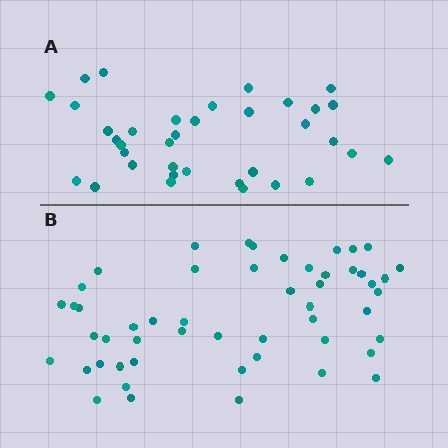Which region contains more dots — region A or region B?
Region B (the bottom region) has more dots.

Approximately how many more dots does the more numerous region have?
Region B has approximately 15 more dots than region A.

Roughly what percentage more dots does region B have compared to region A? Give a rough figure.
About 45% more.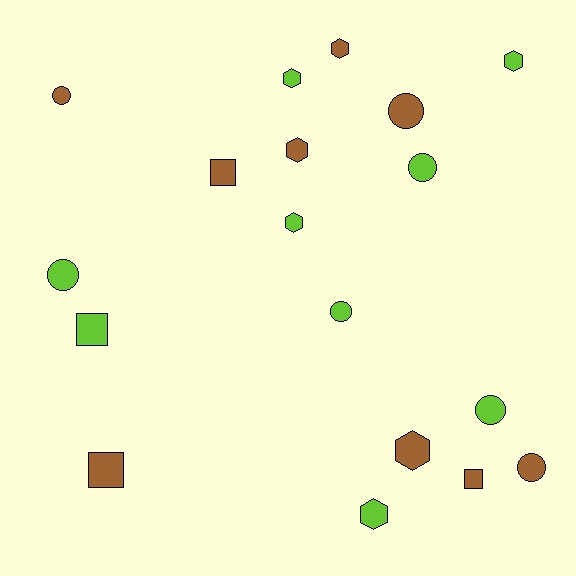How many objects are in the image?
There are 18 objects.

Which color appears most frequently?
Lime, with 9 objects.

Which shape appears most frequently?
Hexagon, with 7 objects.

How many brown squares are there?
There are 3 brown squares.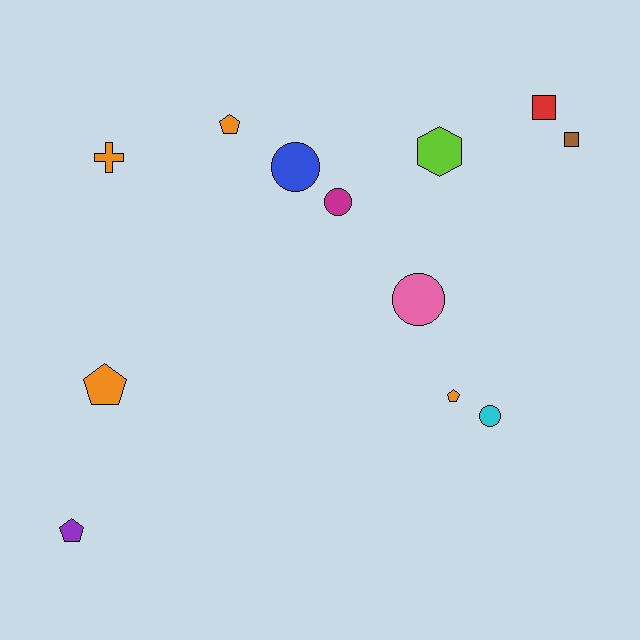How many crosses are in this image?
There is 1 cross.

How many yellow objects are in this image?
There are no yellow objects.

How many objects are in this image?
There are 12 objects.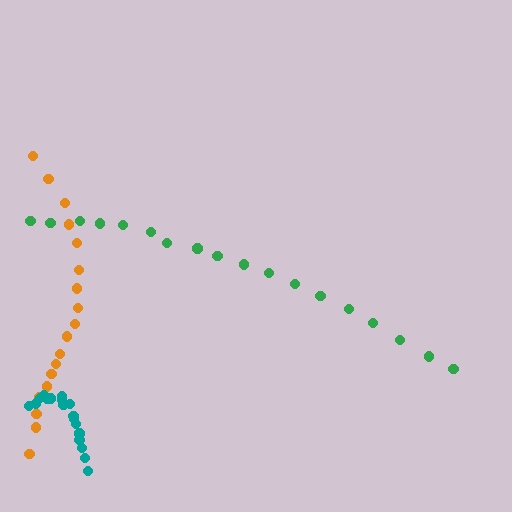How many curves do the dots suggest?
There are 3 distinct paths.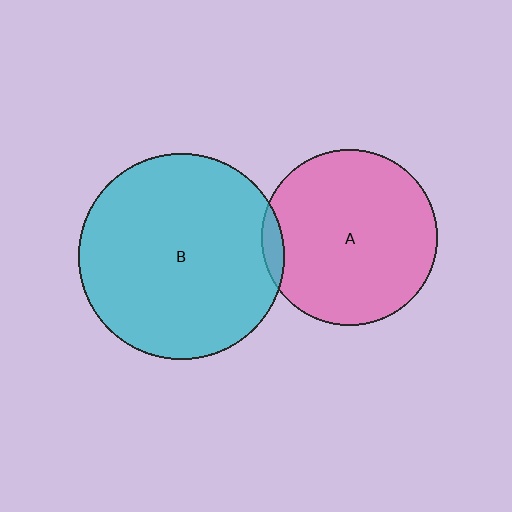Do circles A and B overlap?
Yes.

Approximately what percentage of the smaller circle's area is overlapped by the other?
Approximately 5%.